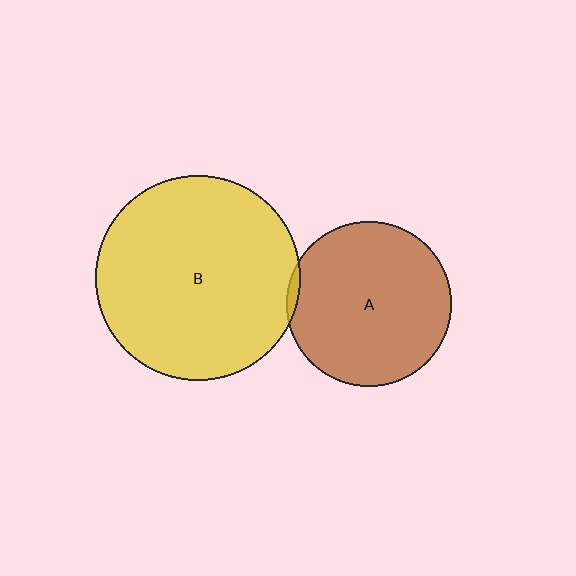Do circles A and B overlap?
Yes.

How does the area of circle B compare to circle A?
Approximately 1.5 times.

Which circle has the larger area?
Circle B (yellow).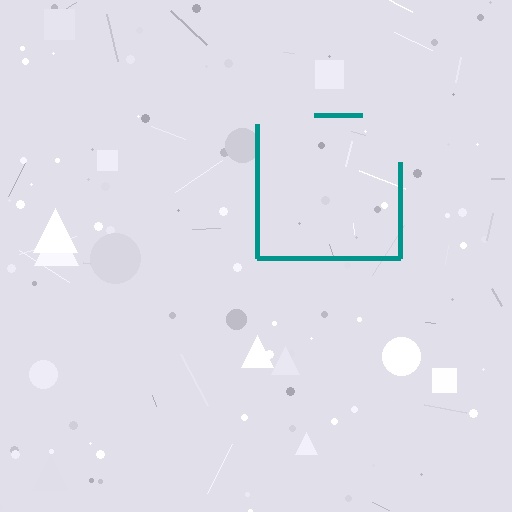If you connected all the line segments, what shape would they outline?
They would outline a square.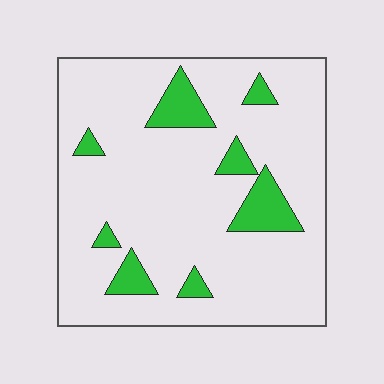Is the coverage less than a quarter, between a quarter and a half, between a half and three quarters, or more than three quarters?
Less than a quarter.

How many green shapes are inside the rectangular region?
8.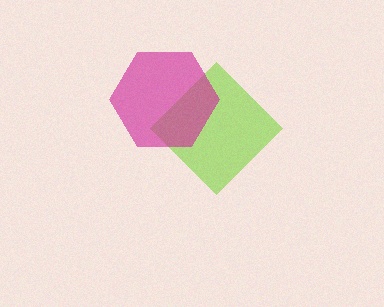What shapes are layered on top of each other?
The layered shapes are: a lime diamond, a magenta hexagon.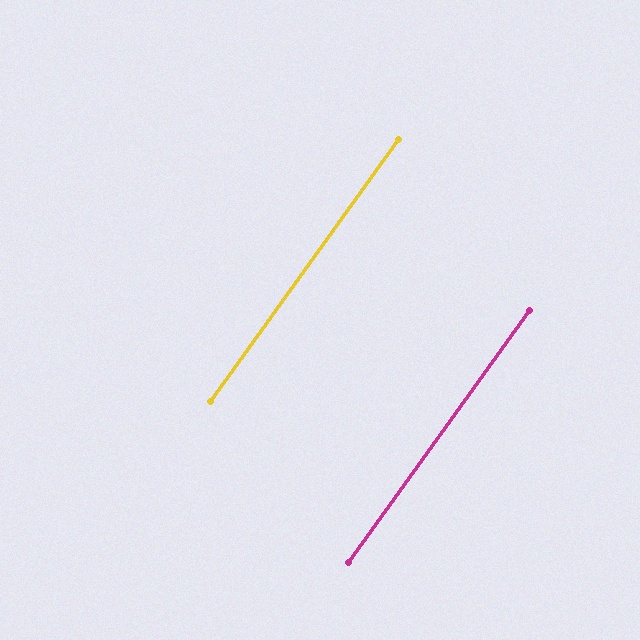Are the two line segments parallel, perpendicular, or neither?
Parallel — their directions differ by only 0.1°.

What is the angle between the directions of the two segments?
Approximately 0 degrees.